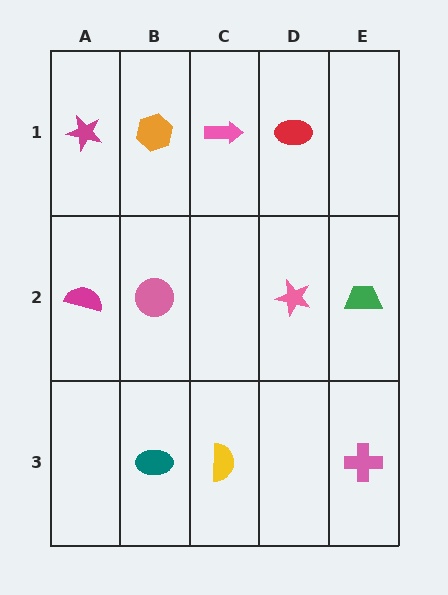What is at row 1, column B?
An orange hexagon.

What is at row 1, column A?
A magenta star.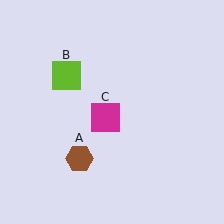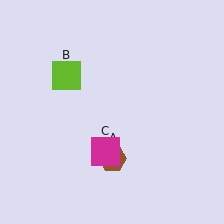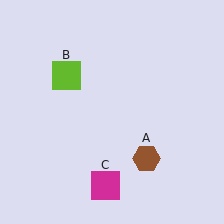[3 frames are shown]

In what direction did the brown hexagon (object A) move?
The brown hexagon (object A) moved right.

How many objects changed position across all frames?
2 objects changed position: brown hexagon (object A), magenta square (object C).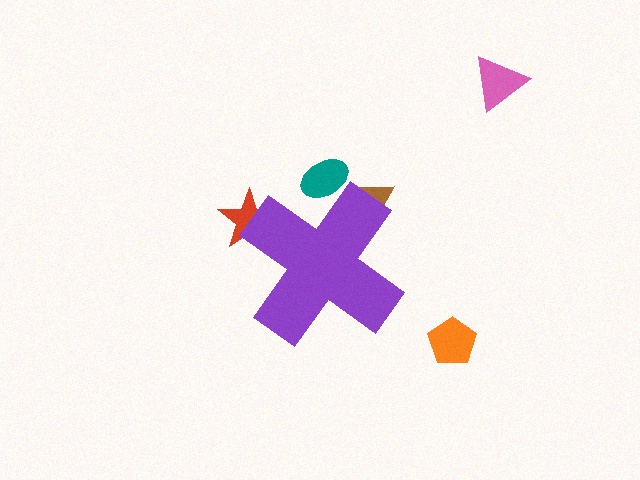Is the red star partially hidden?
Yes, the red star is partially hidden behind the purple cross.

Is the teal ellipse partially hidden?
Yes, the teal ellipse is partially hidden behind the purple cross.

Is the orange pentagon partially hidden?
No, the orange pentagon is fully visible.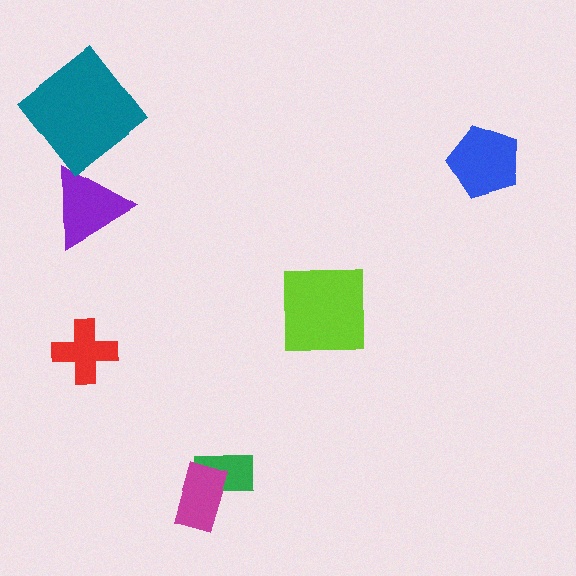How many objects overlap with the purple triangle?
0 objects overlap with the purple triangle.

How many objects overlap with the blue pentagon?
0 objects overlap with the blue pentagon.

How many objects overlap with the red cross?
0 objects overlap with the red cross.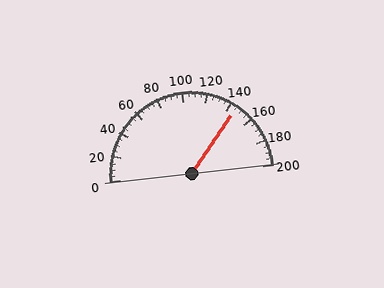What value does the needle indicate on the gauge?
The needle indicates approximately 145.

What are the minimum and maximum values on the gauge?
The gauge ranges from 0 to 200.